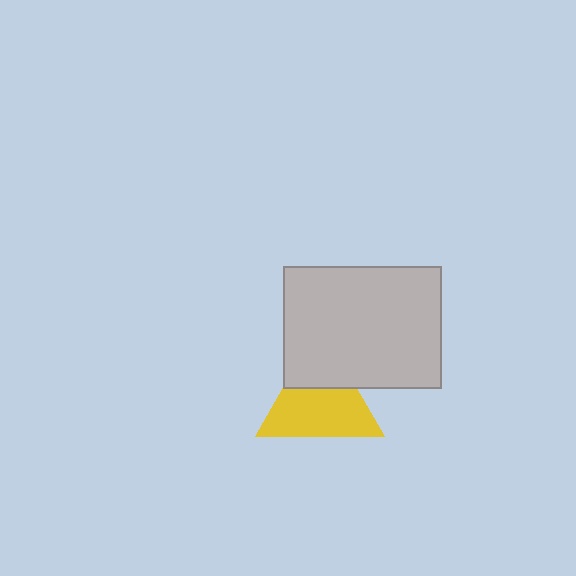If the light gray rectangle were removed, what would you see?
You would see the complete yellow triangle.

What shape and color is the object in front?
The object in front is a light gray rectangle.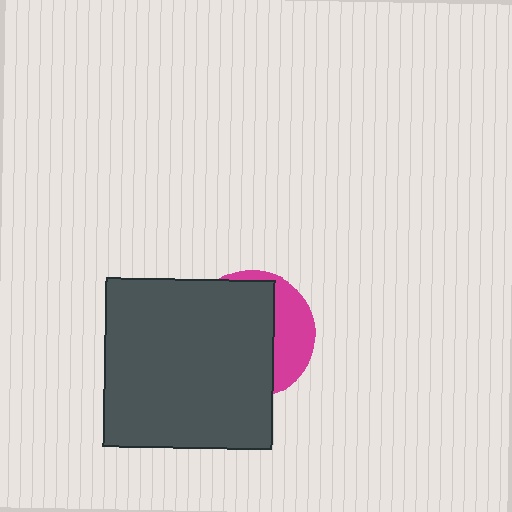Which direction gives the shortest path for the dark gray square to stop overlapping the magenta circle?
Moving left gives the shortest separation.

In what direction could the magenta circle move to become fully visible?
The magenta circle could move right. That would shift it out from behind the dark gray square entirely.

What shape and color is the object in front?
The object in front is a dark gray square.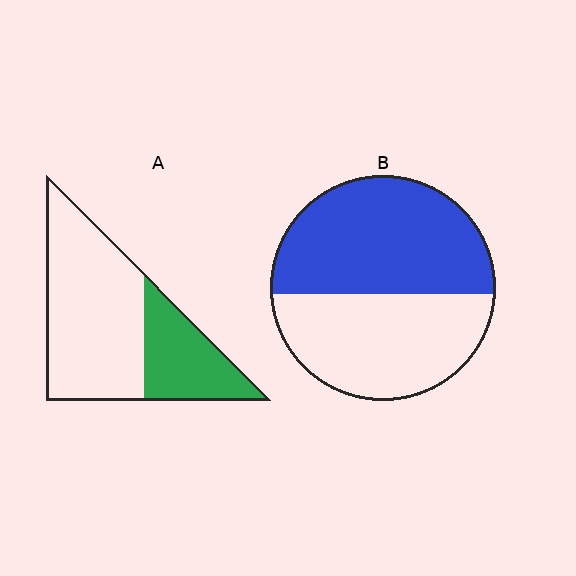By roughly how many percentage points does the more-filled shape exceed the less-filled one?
By roughly 20 percentage points (B over A).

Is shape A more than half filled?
No.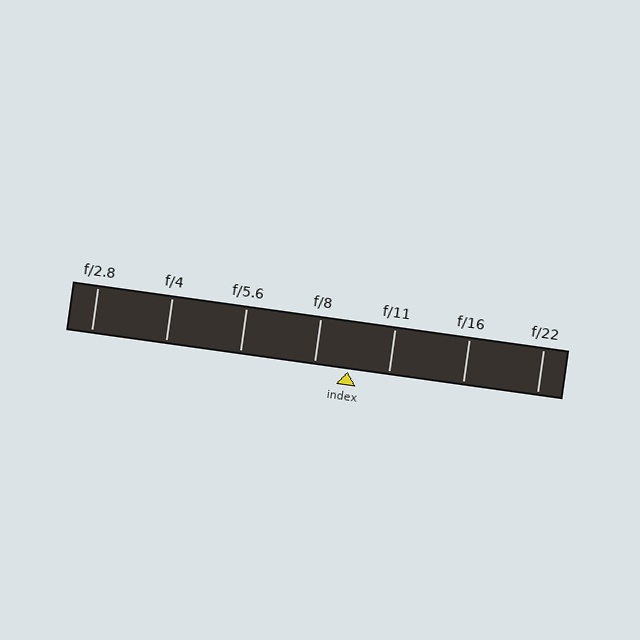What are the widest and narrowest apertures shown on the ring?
The widest aperture shown is f/2.8 and the narrowest is f/22.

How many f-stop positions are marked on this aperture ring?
There are 7 f-stop positions marked.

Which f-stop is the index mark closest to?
The index mark is closest to f/8.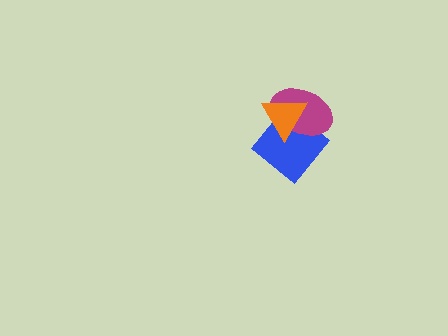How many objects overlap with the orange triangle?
2 objects overlap with the orange triangle.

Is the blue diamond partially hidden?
Yes, it is partially covered by another shape.